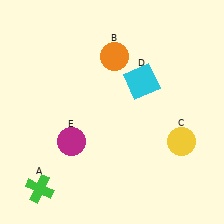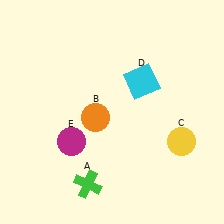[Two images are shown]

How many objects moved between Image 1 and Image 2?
2 objects moved between the two images.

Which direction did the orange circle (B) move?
The orange circle (B) moved down.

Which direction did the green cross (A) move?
The green cross (A) moved right.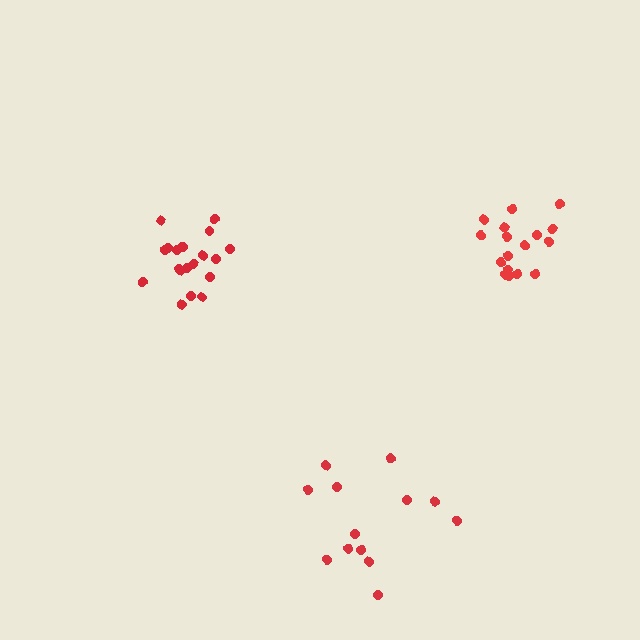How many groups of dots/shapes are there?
There are 3 groups.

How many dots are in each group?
Group 1: 13 dots, Group 2: 19 dots, Group 3: 17 dots (49 total).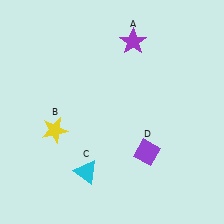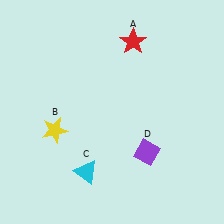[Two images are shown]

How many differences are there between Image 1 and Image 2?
There is 1 difference between the two images.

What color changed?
The star (A) changed from purple in Image 1 to red in Image 2.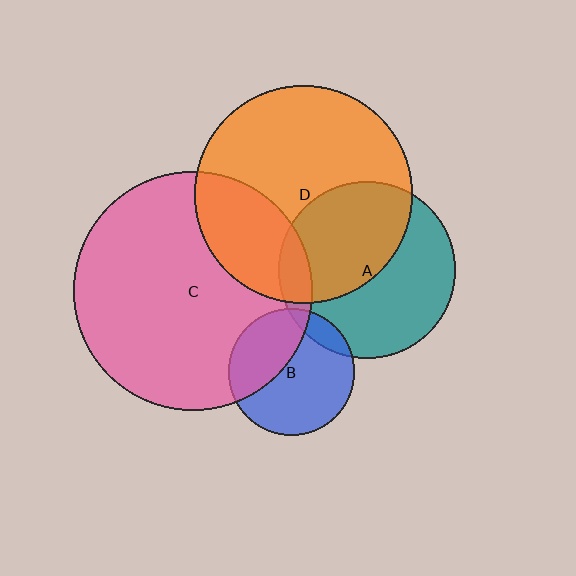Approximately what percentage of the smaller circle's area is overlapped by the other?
Approximately 25%.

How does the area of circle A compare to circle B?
Approximately 2.0 times.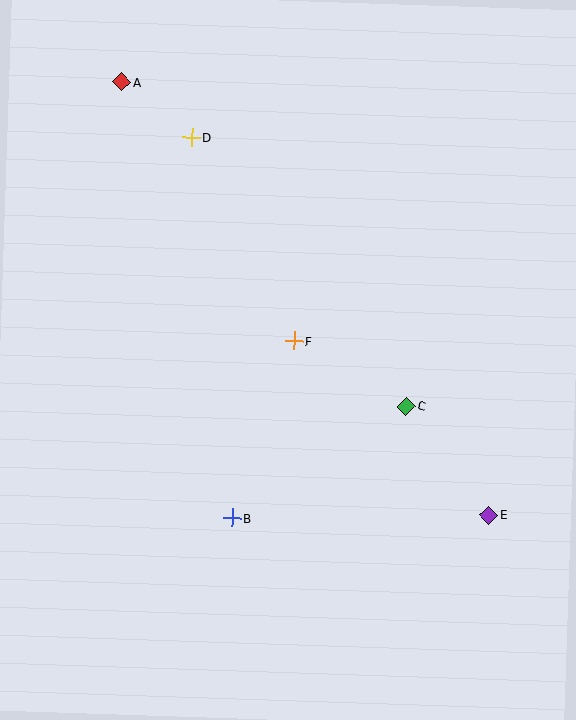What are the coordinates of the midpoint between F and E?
The midpoint between F and E is at (391, 428).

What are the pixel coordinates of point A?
Point A is at (122, 82).